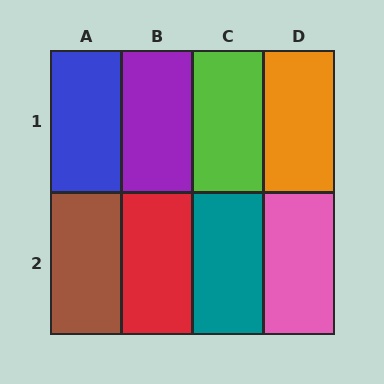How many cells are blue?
1 cell is blue.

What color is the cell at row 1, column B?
Purple.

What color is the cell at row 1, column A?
Blue.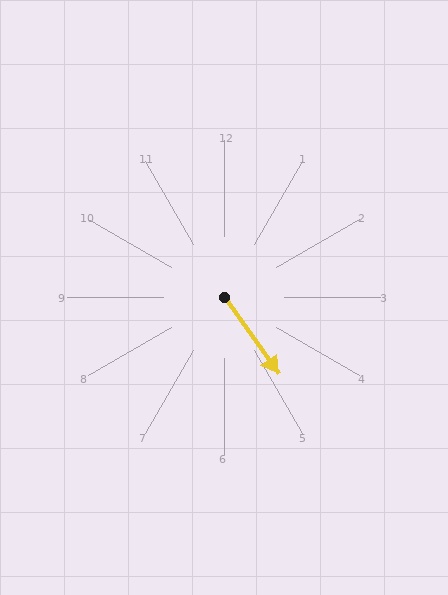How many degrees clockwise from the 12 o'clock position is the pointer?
Approximately 144 degrees.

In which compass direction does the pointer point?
Southeast.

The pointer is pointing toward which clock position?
Roughly 5 o'clock.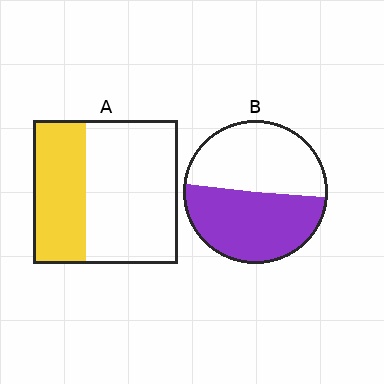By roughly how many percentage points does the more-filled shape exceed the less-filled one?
By roughly 15 percentage points (B over A).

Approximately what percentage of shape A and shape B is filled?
A is approximately 35% and B is approximately 50%.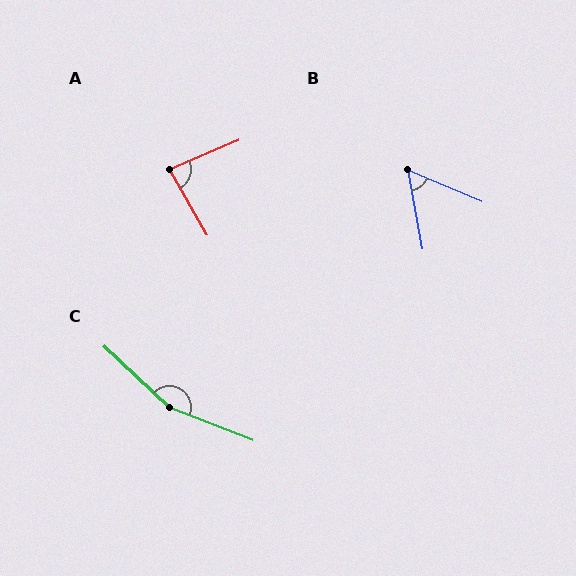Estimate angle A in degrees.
Approximately 83 degrees.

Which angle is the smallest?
B, at approximately 57 degrees.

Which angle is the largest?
C, at approximately 158 degrees.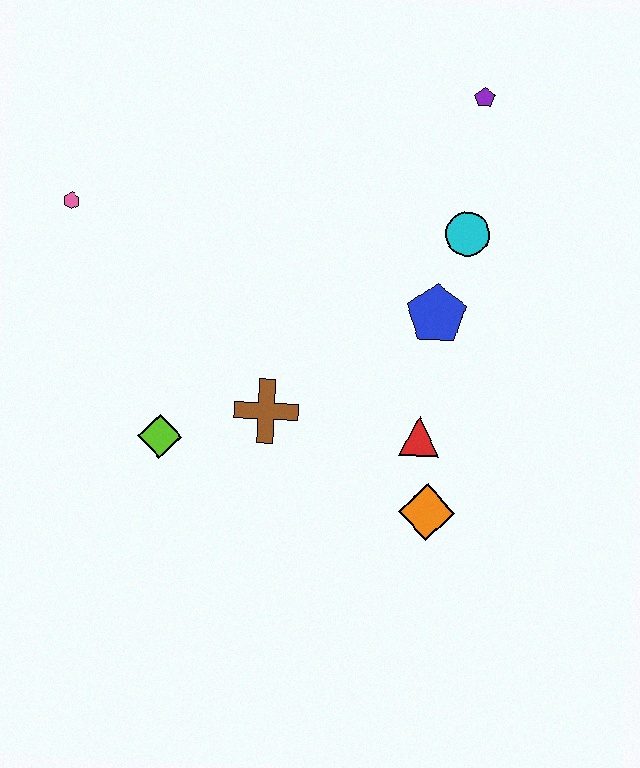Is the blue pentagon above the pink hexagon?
No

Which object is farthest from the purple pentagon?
The lime diamond is farthest from the purple pentagon.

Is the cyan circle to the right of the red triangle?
Yes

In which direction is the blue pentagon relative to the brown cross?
The blue pentagon is to the right of the brown cross.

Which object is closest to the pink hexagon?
The lime diamond is closest to the pink hexagon.